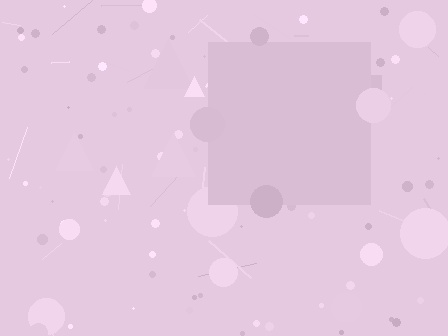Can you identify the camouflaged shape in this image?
The camouflaged shape is a square.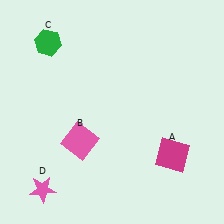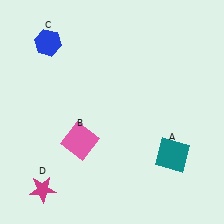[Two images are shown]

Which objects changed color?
A changed from magenta to teal. C changed from green to blue. D changed from pink to magenta.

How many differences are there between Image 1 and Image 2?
There are 3 differences between the two images.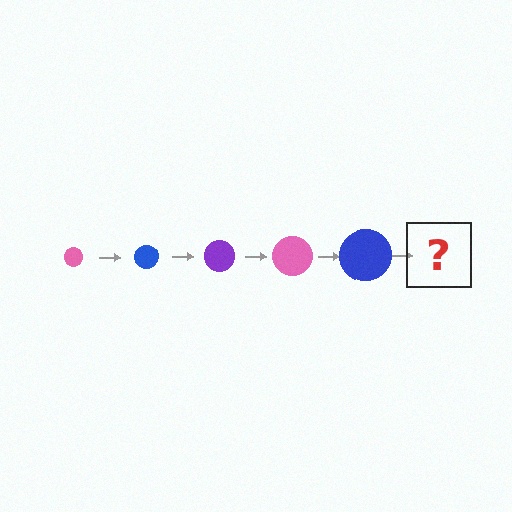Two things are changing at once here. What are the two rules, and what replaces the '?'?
The two rules are that the circle grows larger each step and the color cycles through pink, blue, and purple. The '?' should be a purple circle, larger than the previous one.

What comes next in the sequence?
The next element should be a purple circle, larger than the previous one.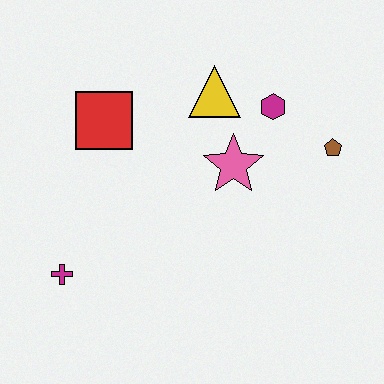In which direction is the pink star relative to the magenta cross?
The pink star is to the right of the magenta cross.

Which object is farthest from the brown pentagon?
The magenta cross is farthest from the brown pentagon.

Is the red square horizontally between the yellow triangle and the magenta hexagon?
No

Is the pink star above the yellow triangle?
No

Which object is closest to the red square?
The yellow triangle is closest to the red square.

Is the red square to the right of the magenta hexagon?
No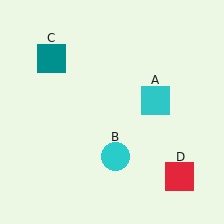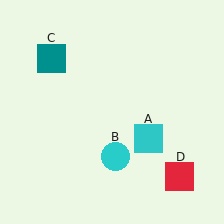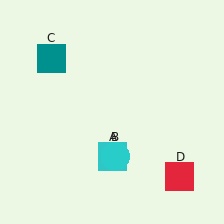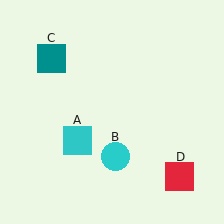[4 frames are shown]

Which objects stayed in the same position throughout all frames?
Cyan circle (object B) and teal square (object C) and red square (object D) remained stationary.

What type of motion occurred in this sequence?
The cyan square (object A) rotated clockwise around the center of the scene.